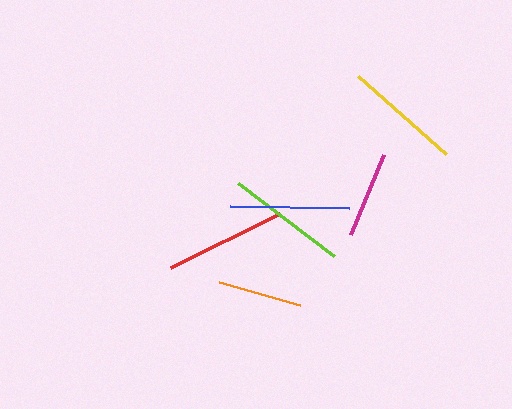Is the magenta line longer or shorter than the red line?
The red line is longer than the magenta line.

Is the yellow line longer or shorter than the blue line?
The blue line is longer than the yellow line.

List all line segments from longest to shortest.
From longest to shortest: red, lime, blue, yellow, magenta, orange.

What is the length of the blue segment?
The blue segment is approximately 119 pixels long.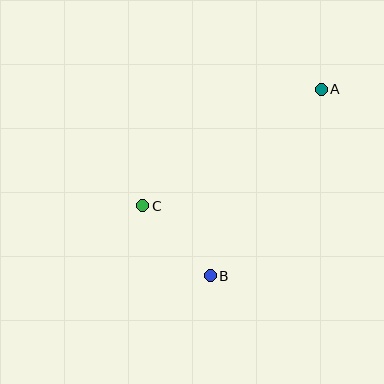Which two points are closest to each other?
Points B and C are closest to each other.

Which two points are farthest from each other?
Points A and B are farthest from each other.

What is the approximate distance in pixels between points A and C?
The distance between A and C is approximately 213 pixels.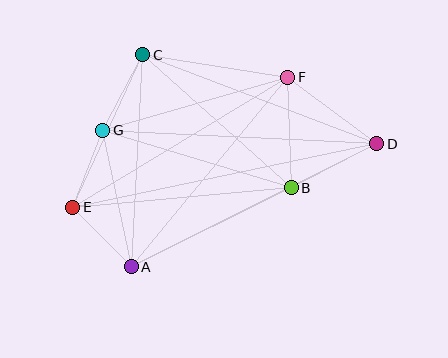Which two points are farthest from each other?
Points D and E are farthest from each other.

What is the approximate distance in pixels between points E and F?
The distance between E and F is approximately 251 pixels.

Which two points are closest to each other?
Points E and G are closest to each other.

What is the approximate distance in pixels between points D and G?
The distance between D and G is approximately 275 pixels.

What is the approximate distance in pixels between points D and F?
The distance between D and F is approximately 112 pixels.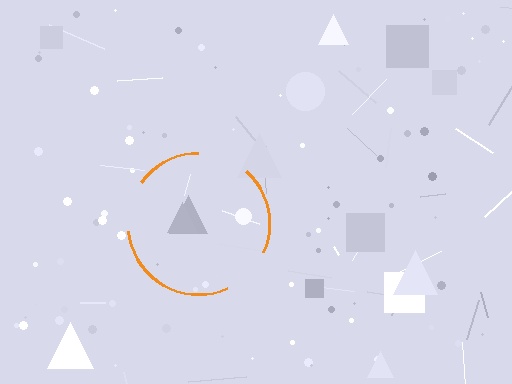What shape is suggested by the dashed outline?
The dashed outline suggests a circle.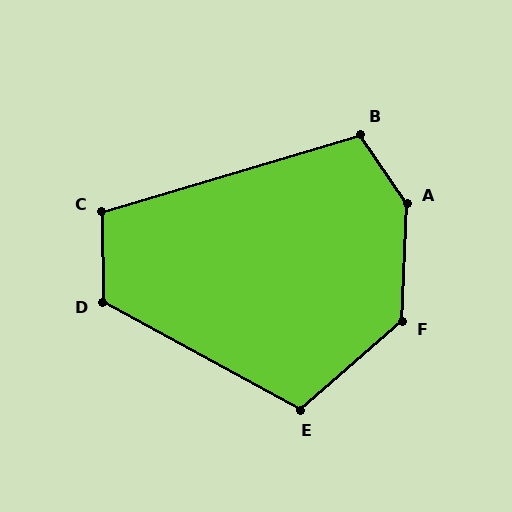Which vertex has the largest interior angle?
A, at approximately 143 degrees.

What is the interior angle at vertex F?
Approximately 134 degrees (obtuse).